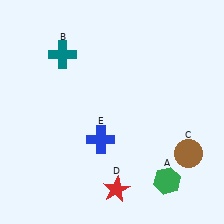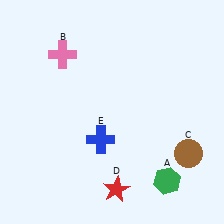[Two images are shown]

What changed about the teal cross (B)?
In Image 1, B is teal. In Image 2, it changed to pink.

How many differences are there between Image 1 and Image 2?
There is 1 difference between the two images.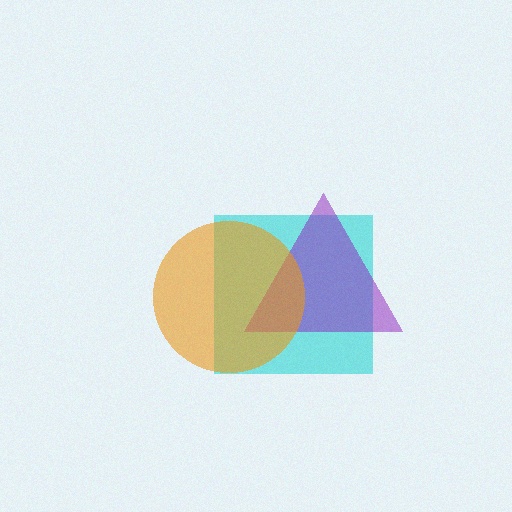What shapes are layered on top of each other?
The layered shapes are: a cyan square, a purple triangle, an orange circle.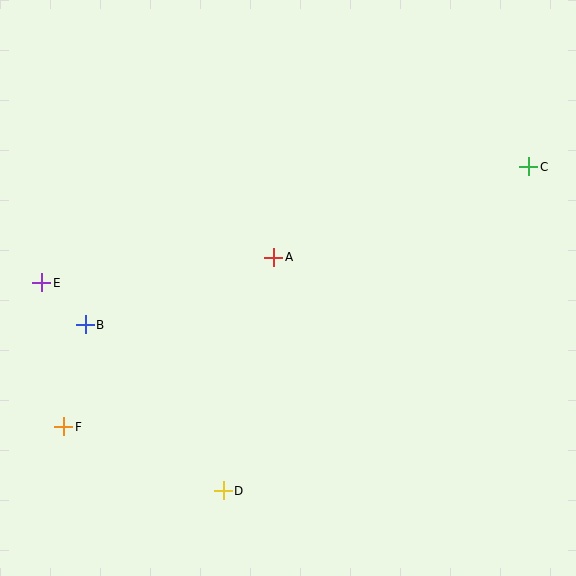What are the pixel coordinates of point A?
Point A is at (274, 257).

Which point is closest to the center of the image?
Point A at (274, 257) is closest to the center.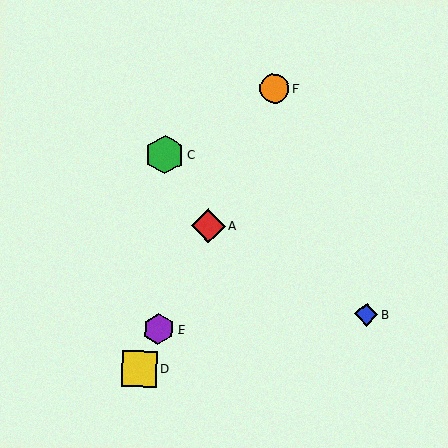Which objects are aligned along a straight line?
Objects A, D, E, F are aligned along a straight line.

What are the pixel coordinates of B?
Object B is at (366, 314).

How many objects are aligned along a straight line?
4 objects (A, D, E, F) are aligned along a straight line.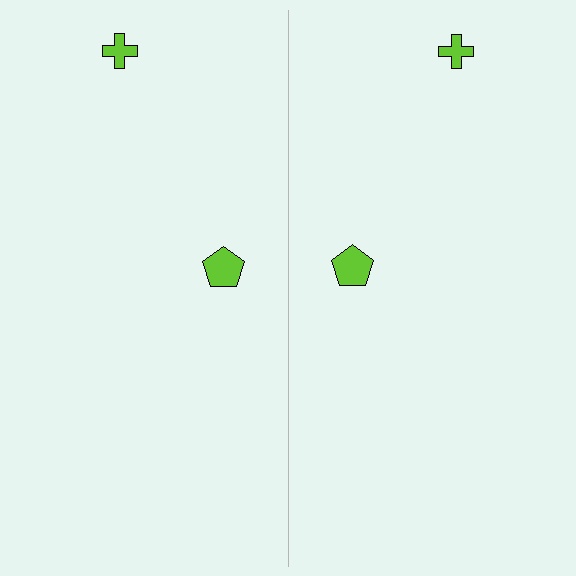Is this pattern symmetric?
Yes, this pattern has bilateral (reflection) symmetry.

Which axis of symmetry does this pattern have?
The pattern has a vertical axis of symmetry running through the center of the image.